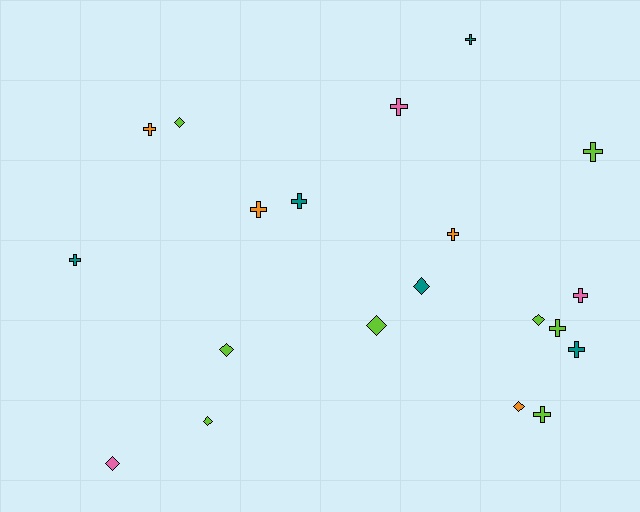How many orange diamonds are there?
There is 1 orange diamond.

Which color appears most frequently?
Lime, with 8 objects.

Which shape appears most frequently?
Cross, with 12 objects.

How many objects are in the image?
There are 20 objects.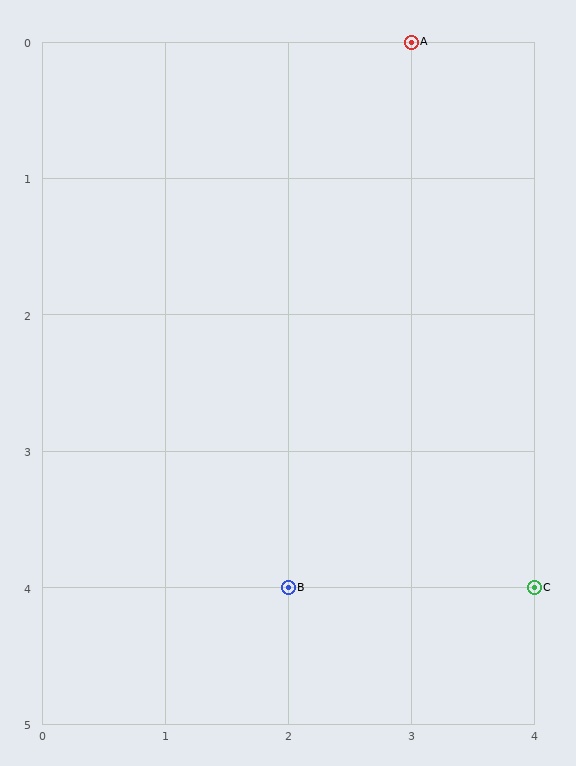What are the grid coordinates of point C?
Point C is at grid coordinates (4, 4).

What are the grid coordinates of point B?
Point B is at grid coordinates (2, 4).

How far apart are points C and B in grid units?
Points C and B are 2 columns apart.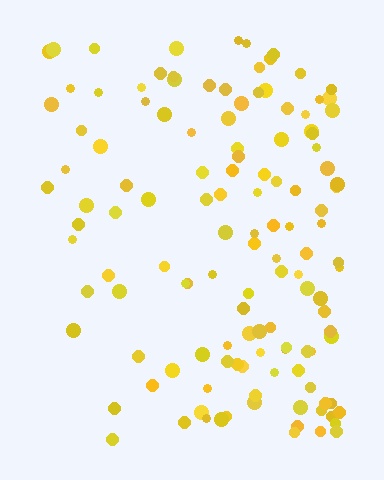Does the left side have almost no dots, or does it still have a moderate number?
Still a moderate number, just noticeably fewer than the right.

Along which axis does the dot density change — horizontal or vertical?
Horizontal.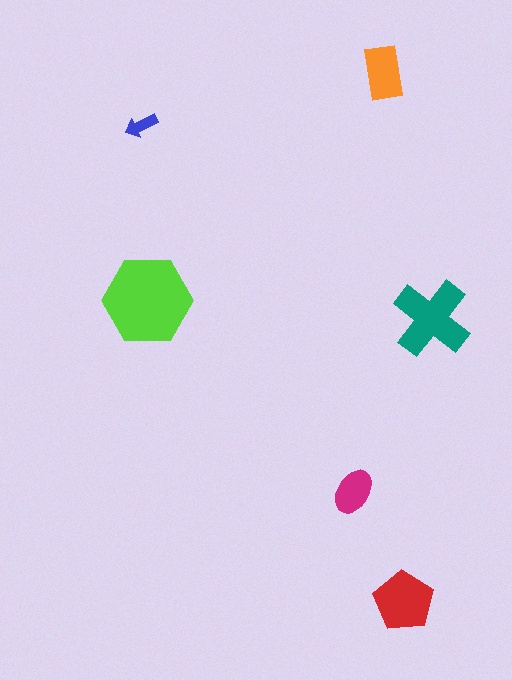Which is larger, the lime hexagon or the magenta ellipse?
The lime hexagon.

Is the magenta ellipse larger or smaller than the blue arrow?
Larger.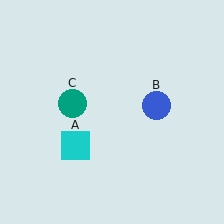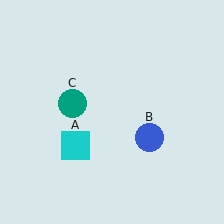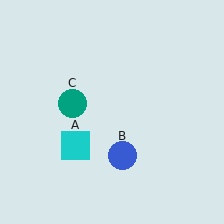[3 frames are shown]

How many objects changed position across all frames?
1 object changed position: blue circle (object B).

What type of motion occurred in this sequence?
The blue circle (object B) rotated clockwise around the center of the scene.